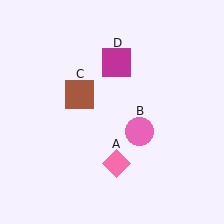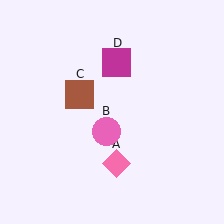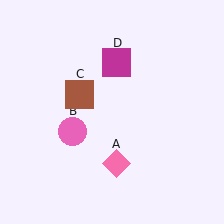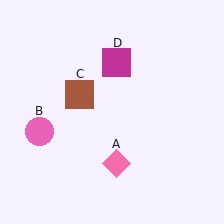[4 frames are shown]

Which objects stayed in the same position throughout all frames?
Pink diamond (object A) and brown square (object C) and magenta square (object D) remained stationary.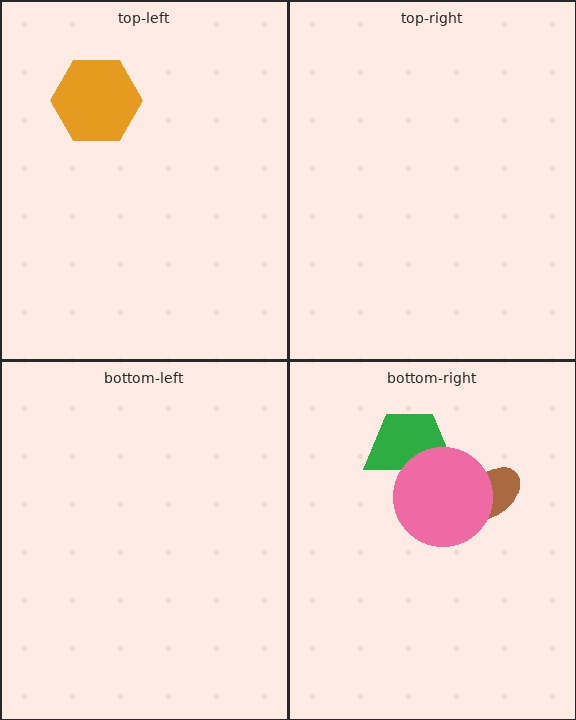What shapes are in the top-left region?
The orange hexagon.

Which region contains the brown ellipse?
The bottom-right region.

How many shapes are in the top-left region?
1.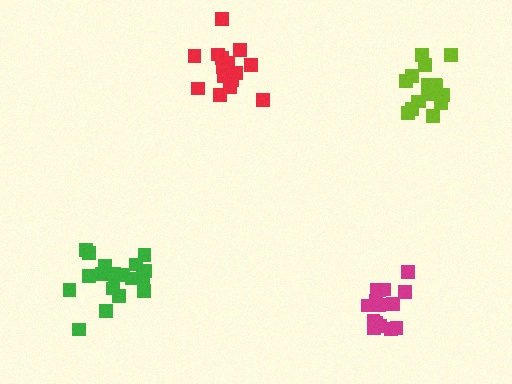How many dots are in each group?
Group 1: 15 dots, Group 2: 17 dots, Group 3: 19 dots, Group 4: 18 dots (69 total).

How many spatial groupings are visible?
There are 4 spatial groupings.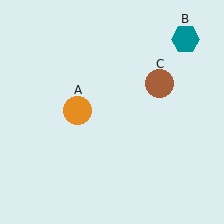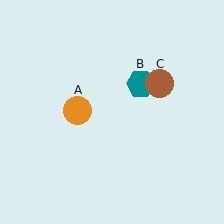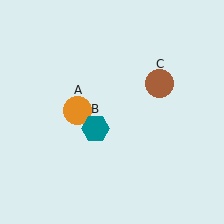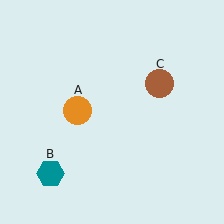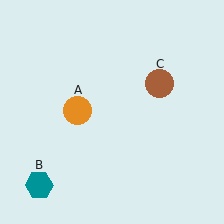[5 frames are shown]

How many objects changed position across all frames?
1 object changed position: teal hexagon (object B).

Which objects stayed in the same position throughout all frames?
Orange circle (object A) and brown circle (object C) remained stationary.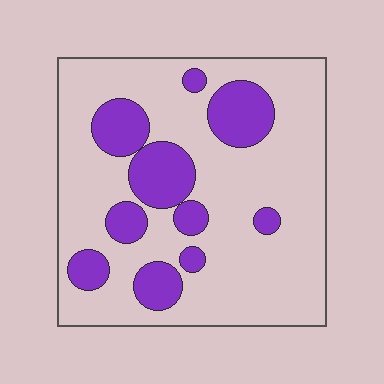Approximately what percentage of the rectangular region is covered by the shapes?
Approximately 25%.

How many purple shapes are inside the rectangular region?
10.